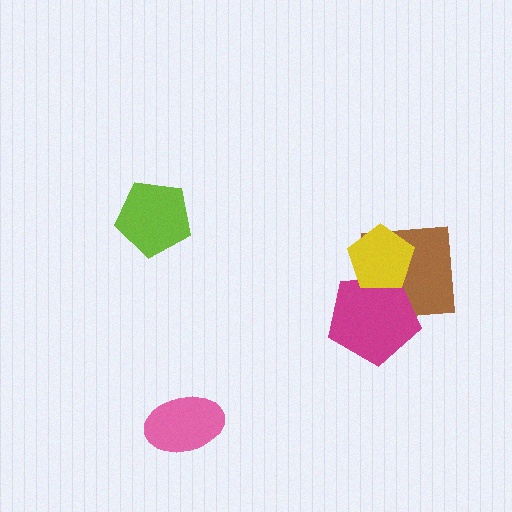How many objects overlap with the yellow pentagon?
2 objects overlap with the yellow pentagon.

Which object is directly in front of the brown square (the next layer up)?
The magenta pentagon is directly in front of the brown square.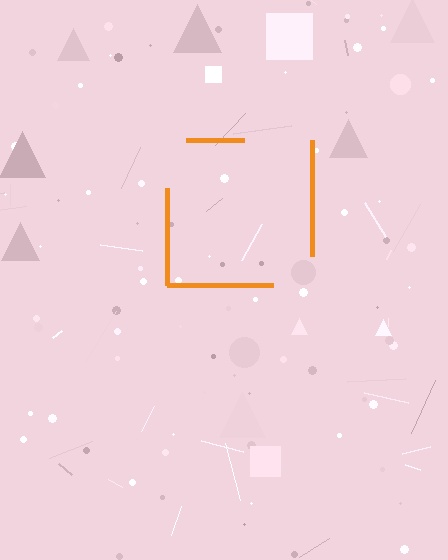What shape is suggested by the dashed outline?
The dashed outline suggests a square.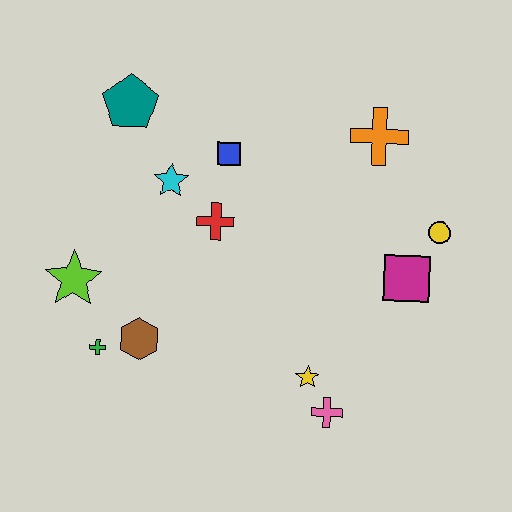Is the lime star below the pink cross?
No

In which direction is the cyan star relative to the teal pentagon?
The cyan star is below the teal pentagon.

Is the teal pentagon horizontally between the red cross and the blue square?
No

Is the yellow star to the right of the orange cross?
No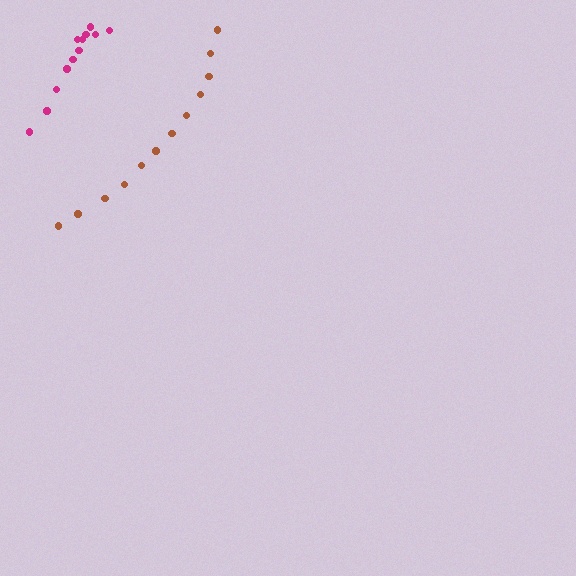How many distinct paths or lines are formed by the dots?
There are 2 distinct paths.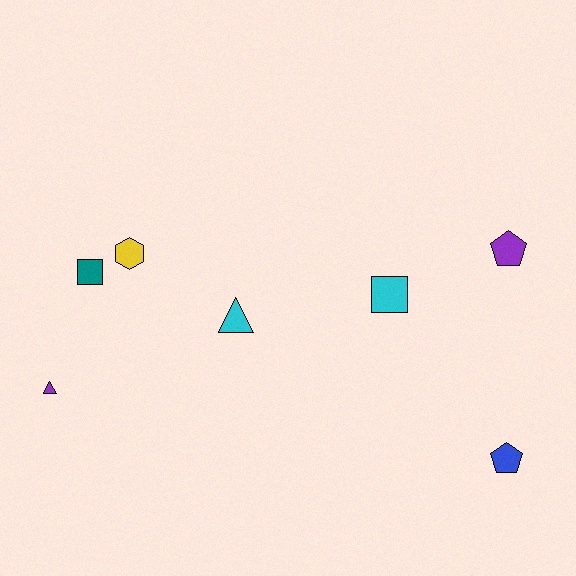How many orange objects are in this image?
There are no orange objects.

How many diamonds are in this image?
There are no diamonds.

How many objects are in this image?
There are 7 objects.